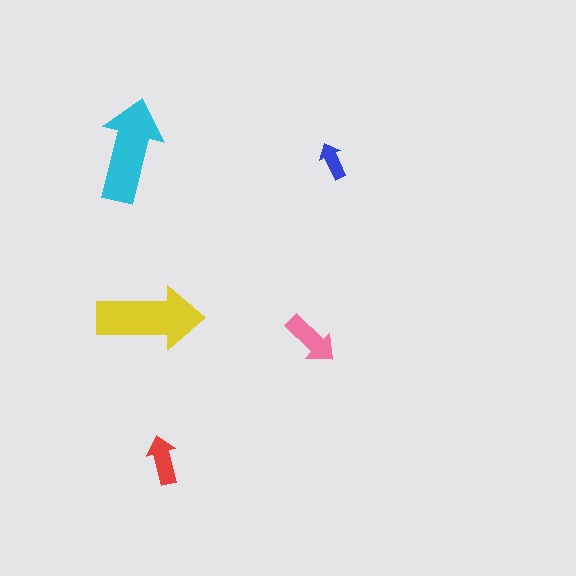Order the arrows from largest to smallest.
the yellow one, the cyan one, the pink one, the red one, the blue one.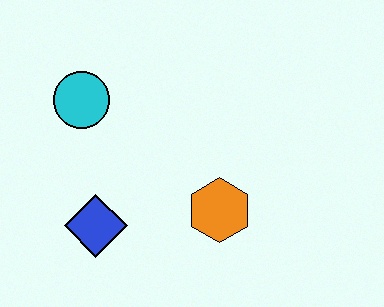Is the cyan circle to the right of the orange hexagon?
No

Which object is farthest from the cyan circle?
The orange hexagon is farthest from the cyan circle.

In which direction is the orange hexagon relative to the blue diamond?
The orange hexagon is to the right of the blue diamond.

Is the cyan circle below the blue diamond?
No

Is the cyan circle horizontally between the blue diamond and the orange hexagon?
No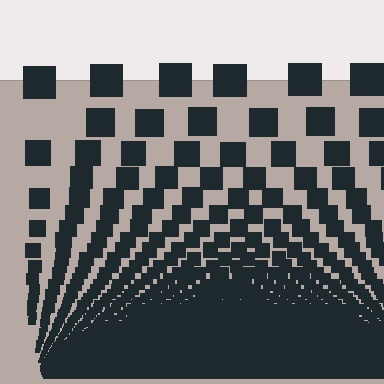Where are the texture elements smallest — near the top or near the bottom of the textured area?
Near the bottom.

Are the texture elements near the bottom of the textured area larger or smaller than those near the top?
Smaller. The gradient is inverted — elements near the bottom are smaller and denser.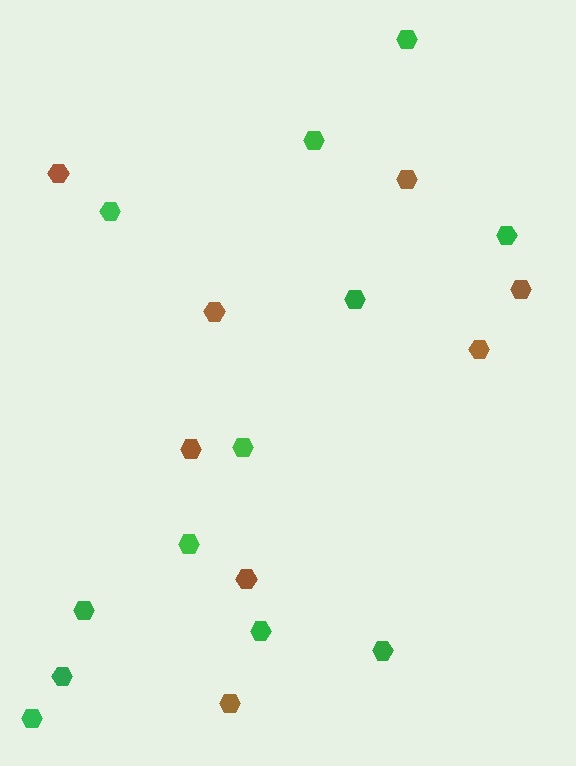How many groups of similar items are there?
There are 2 groups: one group of brown hexagons (8) and one group of green hexagons (12).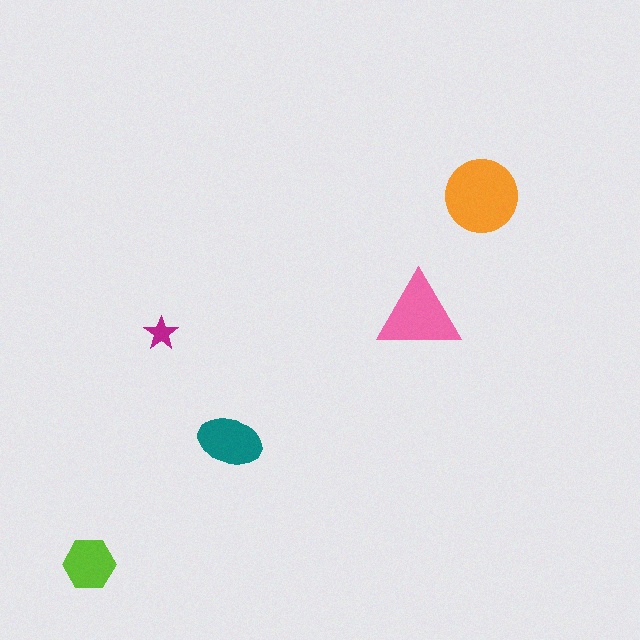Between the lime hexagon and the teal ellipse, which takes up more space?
The teal ellipse.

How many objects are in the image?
There are 5 objects in the image.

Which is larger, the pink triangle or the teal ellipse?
The pink triangle.